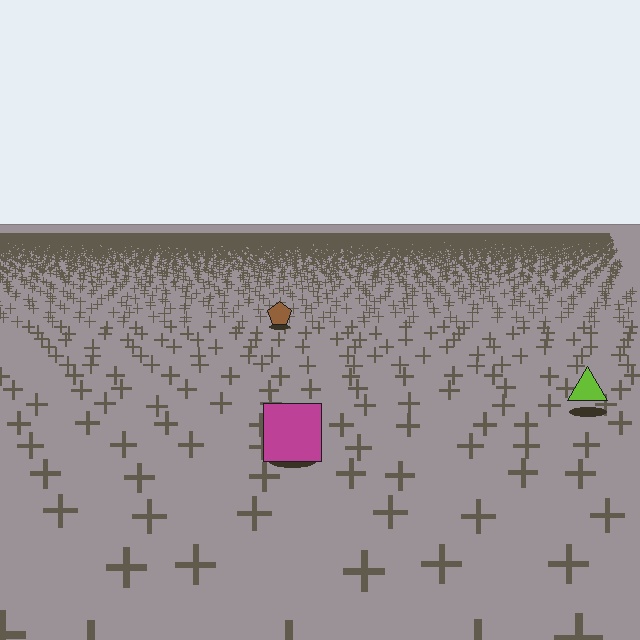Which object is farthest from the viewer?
The brown pentagon is farthest from the viewer. It appears smaller and the ground texture around it is denser.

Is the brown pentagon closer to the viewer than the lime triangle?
No. The lime triangle is closer — you can tell from the texture gradient: the ground texture is coarser near it.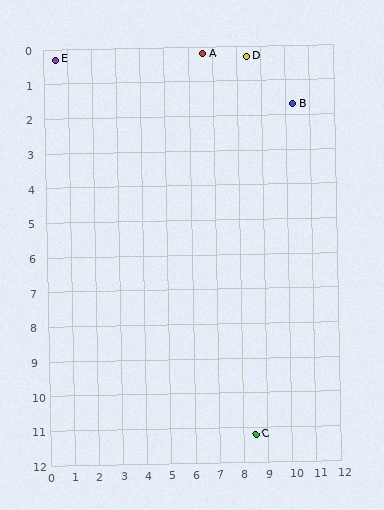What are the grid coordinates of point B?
Point B is at approximately (10.3, 1.7).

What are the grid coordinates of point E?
Point E is at approximately (0.5, 0.3).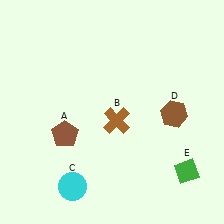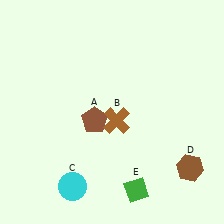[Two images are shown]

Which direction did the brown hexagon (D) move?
The brown hexagon (D) moved down.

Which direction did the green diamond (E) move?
The green diamond (E) moved left.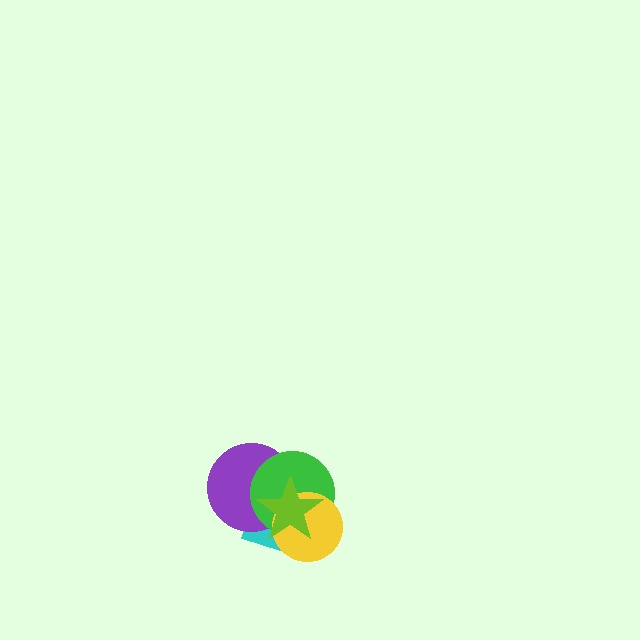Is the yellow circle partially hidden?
Yes, it is partially covered by another shape.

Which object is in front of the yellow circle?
The lime star is in front of the yellow circle.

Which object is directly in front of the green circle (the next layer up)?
The yellow circle is directly in front of the green circle.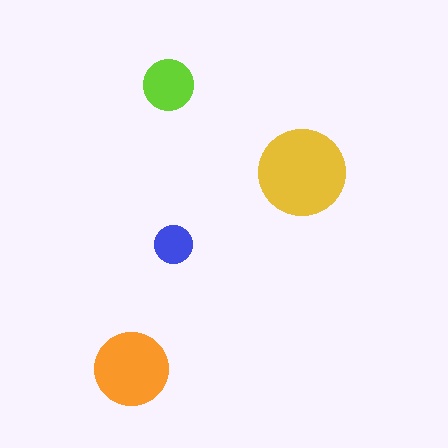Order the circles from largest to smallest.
the yellow one, the orange one, the lime one, the blue one.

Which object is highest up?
The lime circle is topmost.